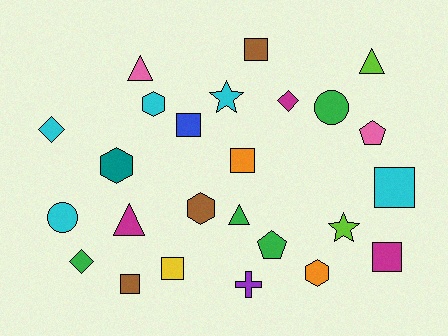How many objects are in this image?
There are 25 objects.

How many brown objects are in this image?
There are 3 brown objects.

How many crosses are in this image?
There is 1 cross.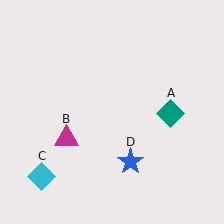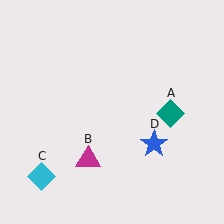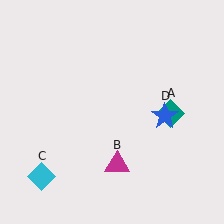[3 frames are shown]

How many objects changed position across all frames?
2 objects changed position: magenta triangle (object B), blue star (object D).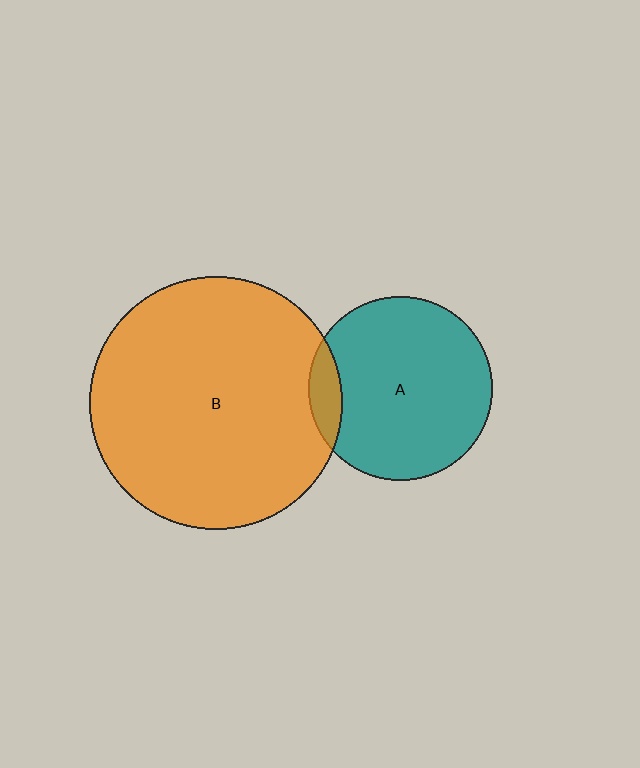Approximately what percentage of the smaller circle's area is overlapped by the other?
Approximately 10%.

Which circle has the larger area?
Circle B (orange).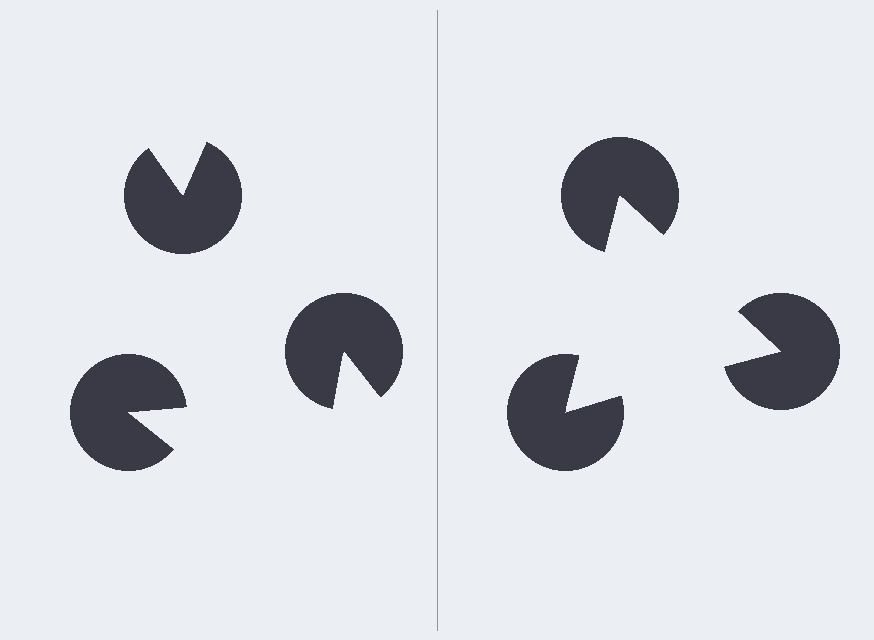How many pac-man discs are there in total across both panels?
6 — 3 on each side.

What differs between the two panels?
The pac-man discs are positioned identically on both sides; only the wedge orientations differ. On the right they align to a triangle; on the left they are misaligned.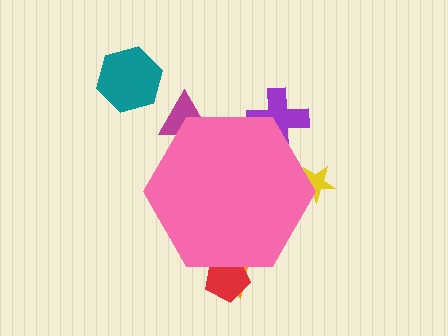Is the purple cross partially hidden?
Yes, the purple cross is partially hidden behind the pink hexagon.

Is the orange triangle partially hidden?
Yes, the orange triangle is partially hidden behind the pink hexagon.